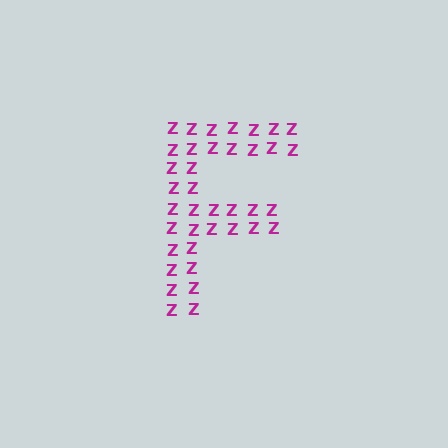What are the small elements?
The small elements are letter Z's.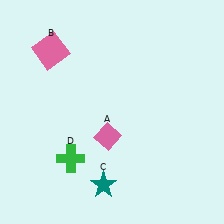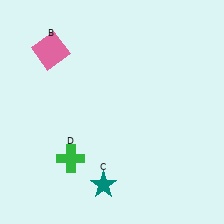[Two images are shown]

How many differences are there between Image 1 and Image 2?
There is 1 difference between the two images.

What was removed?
The pink diamond (A) was removed in Image 2.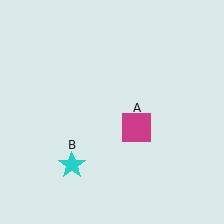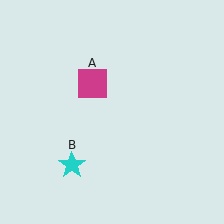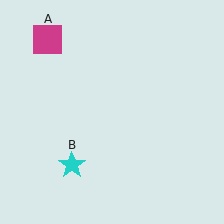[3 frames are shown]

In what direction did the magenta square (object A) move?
The magenta square (object A) moved up and to the left.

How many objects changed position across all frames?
1 object changed position: magenta square (object A).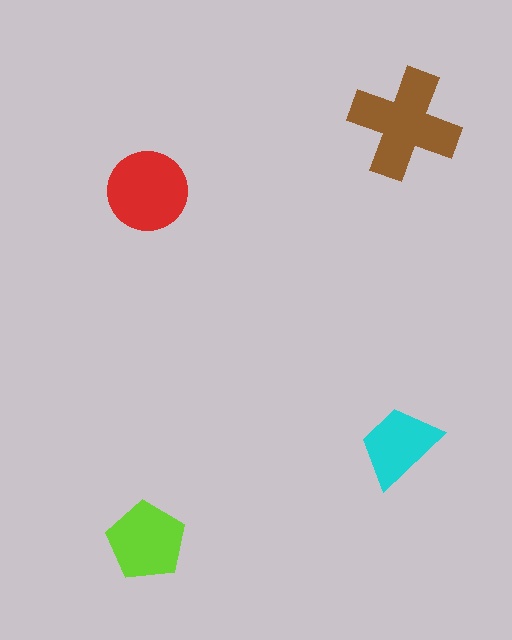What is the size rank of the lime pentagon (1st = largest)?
3rd.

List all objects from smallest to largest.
The cyan trapezoid, the lime pentagon, the red circle, the brown cross.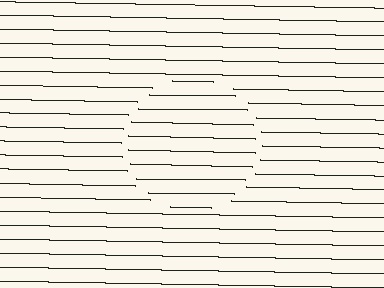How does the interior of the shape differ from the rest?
The interior of the shape contains the same grating, shifted by half a period — the contour is defined by the phase discontinuity where line-ends from the inner and outer gratings abut.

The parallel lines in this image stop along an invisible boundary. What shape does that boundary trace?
An illusory circle. The interior of the shape contains the same grating, shifted by half a period — the contour is defined by the phase discontinuity where line-ends from the inner and outer gratings abut.